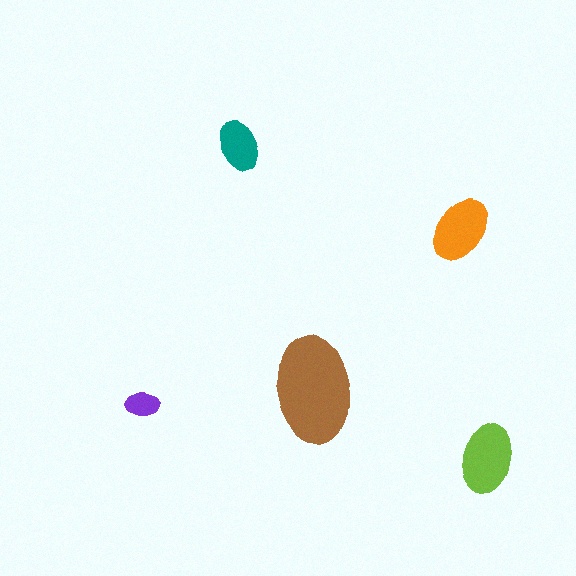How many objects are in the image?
There are 5 objects in the image.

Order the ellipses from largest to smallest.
the brown one, the lime one, the orange one, the teal one, the purple one.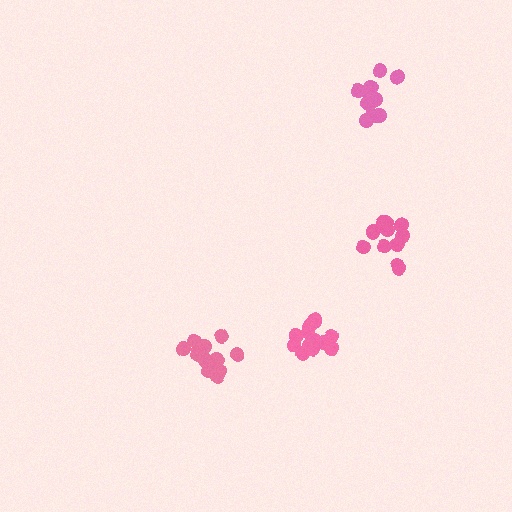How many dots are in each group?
Group 1: 12 dots, Group 2: 14 dots, Group 3: 10 dots, Group 4: 12 dots (48 total).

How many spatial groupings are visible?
There are 4 spatial groupings.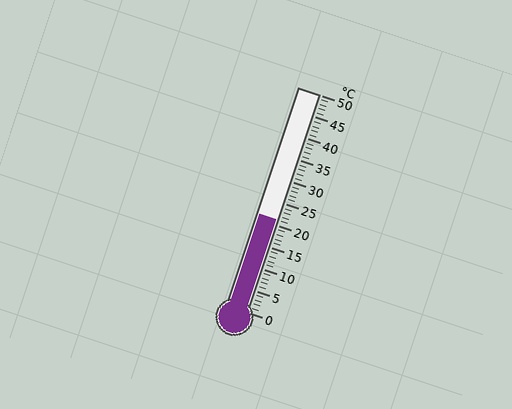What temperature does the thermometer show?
The thermometer shows approximately 21°C.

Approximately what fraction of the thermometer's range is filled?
The thermometer is filled to approximately 40% of its range.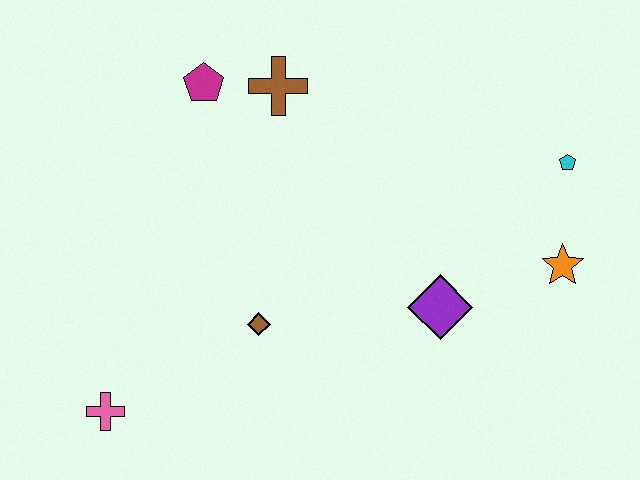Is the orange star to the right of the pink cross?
Yes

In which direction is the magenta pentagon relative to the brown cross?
The magenta pentagon is to the left of the brown cross.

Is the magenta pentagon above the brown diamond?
Yes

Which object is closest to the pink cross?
The brown diamond is closest to the pink cross.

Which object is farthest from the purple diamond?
The pink cross is farthest from the purple diamond.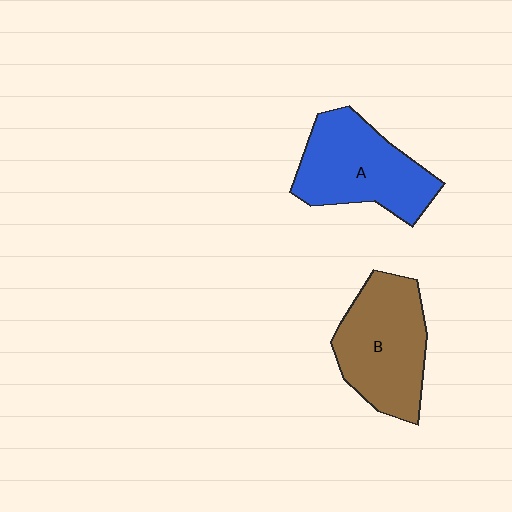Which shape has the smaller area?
Shape A (blue).